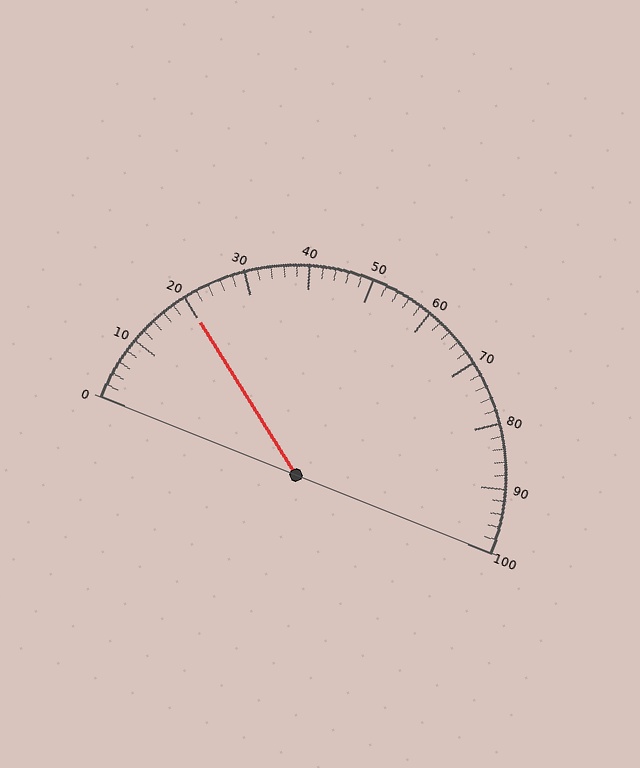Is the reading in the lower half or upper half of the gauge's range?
The reading is in the lower half of the range (0 to 100).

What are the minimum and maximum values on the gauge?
The gauge ranges from 0 to 100.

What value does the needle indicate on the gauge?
The needle indicates approximately 20.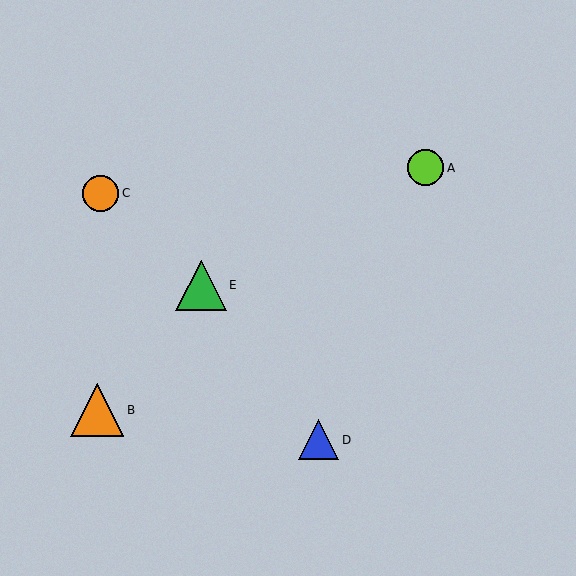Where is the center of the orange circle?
The center of the orange circle is at (101, 193).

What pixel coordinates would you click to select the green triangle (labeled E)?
Click at (201, 285) to select the green triangle E.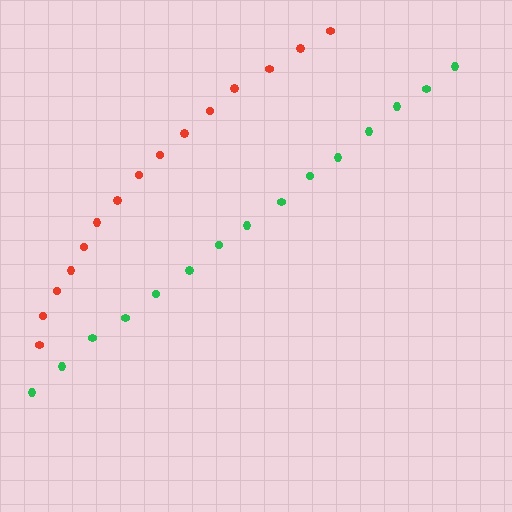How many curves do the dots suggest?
There are 2 distinct paths.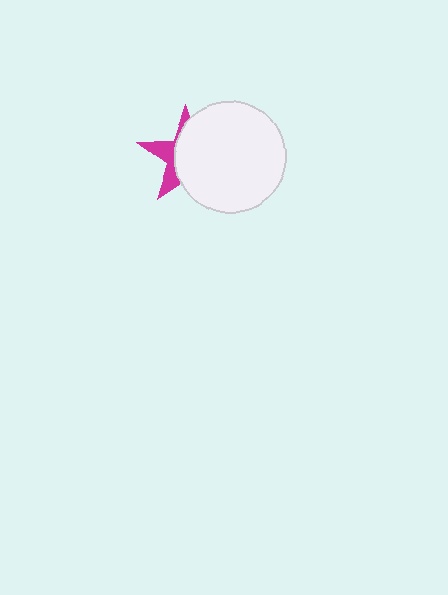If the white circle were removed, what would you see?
You would see the complete magenta star.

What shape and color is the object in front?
The object in front is a white circle.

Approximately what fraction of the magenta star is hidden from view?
Roughly 67% of the magenta star is hidden behind the white circle.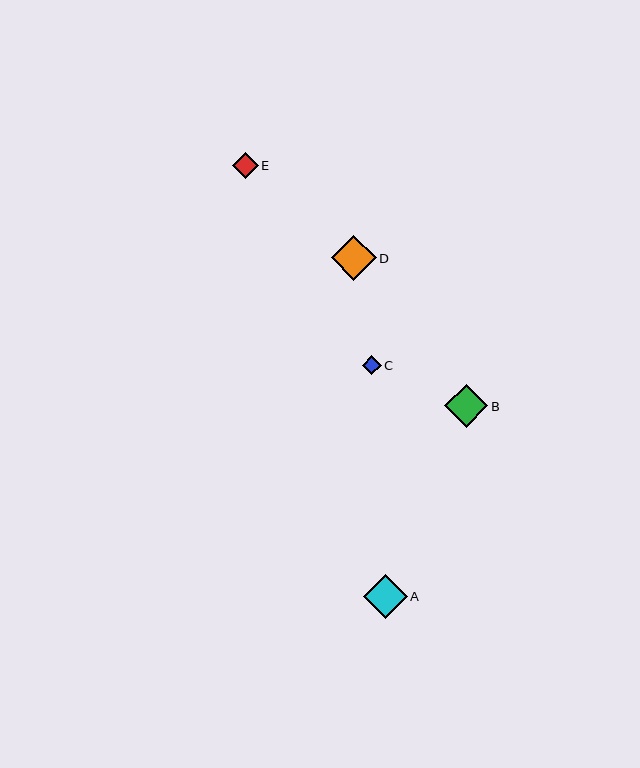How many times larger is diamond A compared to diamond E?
Diamond A is approximately 1.7 times the size of diamond E.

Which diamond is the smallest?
Diamond C is the smallest with a size of approximately 19 pixels.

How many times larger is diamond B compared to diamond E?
Diamond B is approximately 1.6 times the size of diamond E.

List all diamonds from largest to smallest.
From largest to smallest: D, A, B, E, C.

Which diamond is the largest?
Diamond D is the largest with a size of approximately 45 pixels.